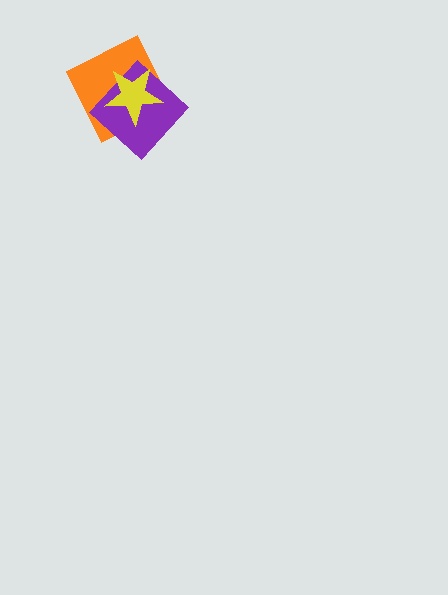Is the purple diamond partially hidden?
Yes, it is partially covered by another shape.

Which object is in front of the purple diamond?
The yellow star is in front of the purple diamond.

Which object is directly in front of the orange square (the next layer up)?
The purple diamond is directly in front of the orange square.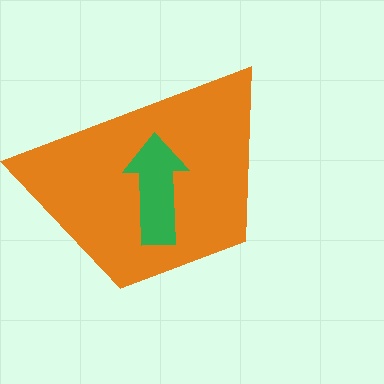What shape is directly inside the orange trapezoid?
The green arrow.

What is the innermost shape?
The green arrow.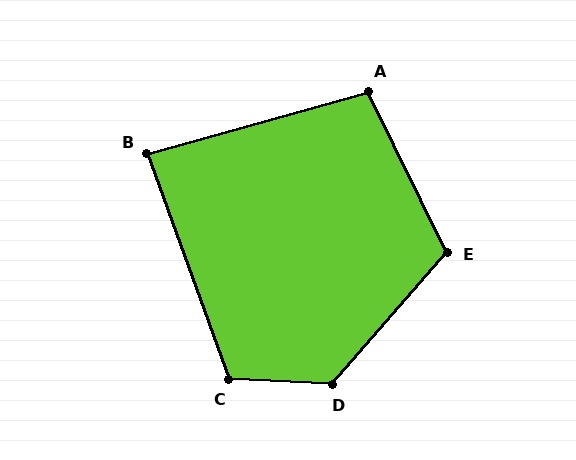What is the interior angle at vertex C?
Approximately 113 degrees (obtuse).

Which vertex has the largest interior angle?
D, at approximately 128 degrees.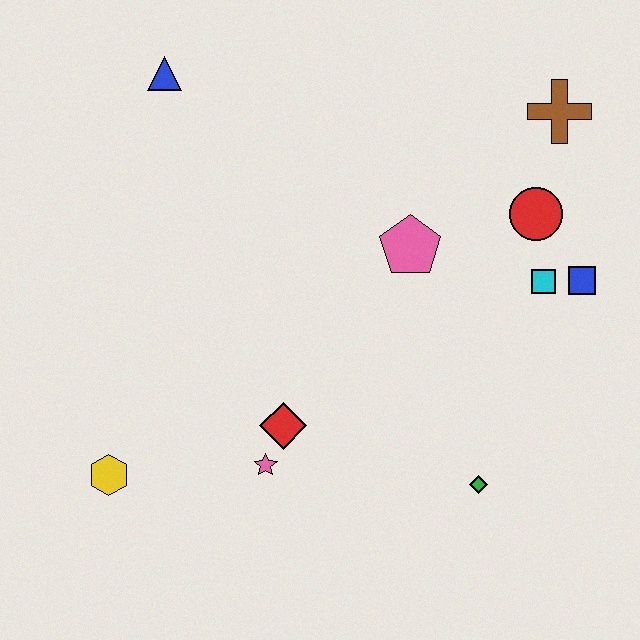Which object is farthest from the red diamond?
The brown cross is farthest from the red diamond.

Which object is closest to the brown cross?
The red circle is closest to the brown cross.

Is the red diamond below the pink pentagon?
Yes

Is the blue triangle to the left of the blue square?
Yes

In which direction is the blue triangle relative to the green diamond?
The blue triangle is above the green diamond.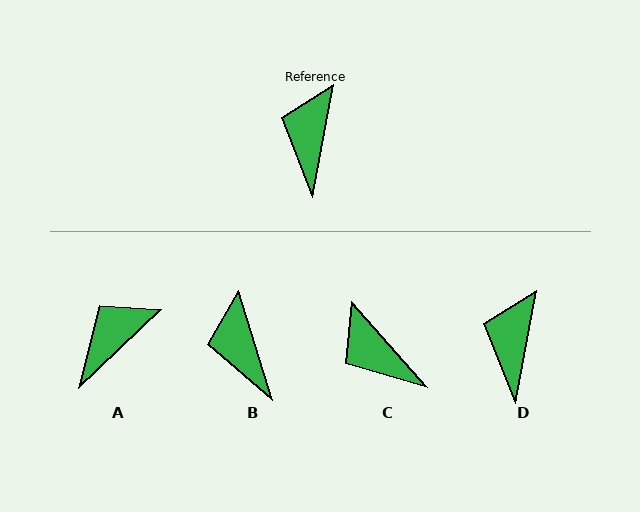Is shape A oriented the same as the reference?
No, it is off by about 36 degrees.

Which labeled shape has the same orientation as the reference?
D.